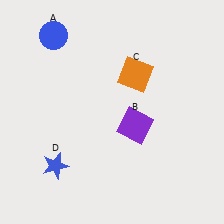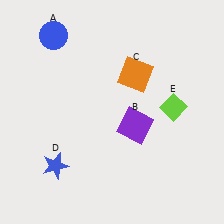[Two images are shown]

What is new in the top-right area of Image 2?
A lime diamond (E) was added in the top-right area of Image 2.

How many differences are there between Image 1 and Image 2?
There is 1 difference between the two images.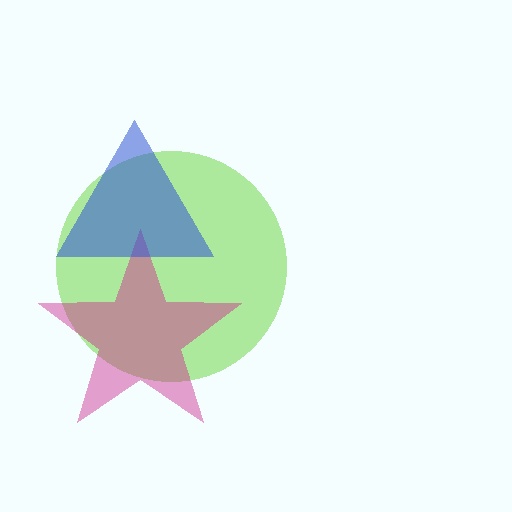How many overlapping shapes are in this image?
There are 3 overlapping shapes in the image.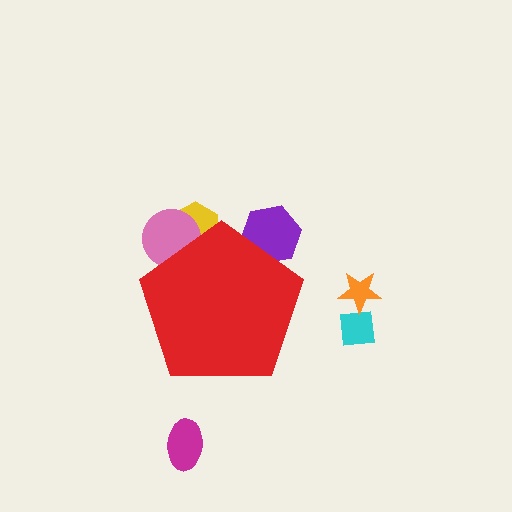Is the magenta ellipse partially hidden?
No, the magenta ellipse is fully visible.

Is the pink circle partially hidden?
Yes, the pink circle is partially hidden behind the red pentagon.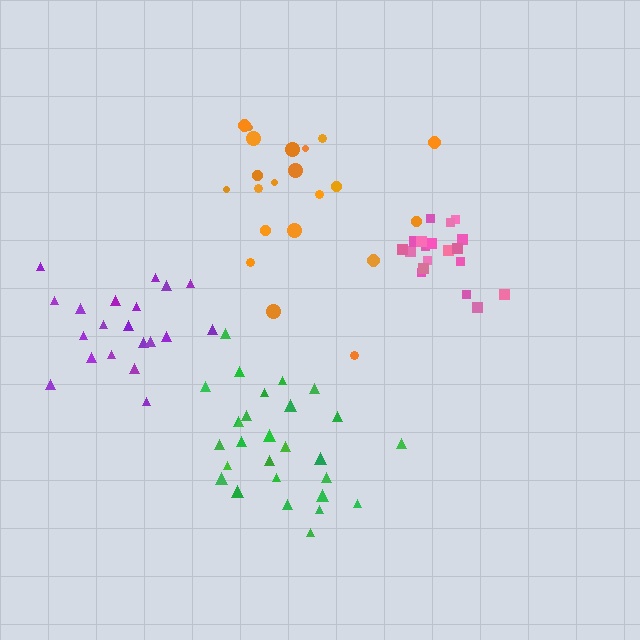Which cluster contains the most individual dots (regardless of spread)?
Green (28).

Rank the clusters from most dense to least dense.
pink, green, orange, purple.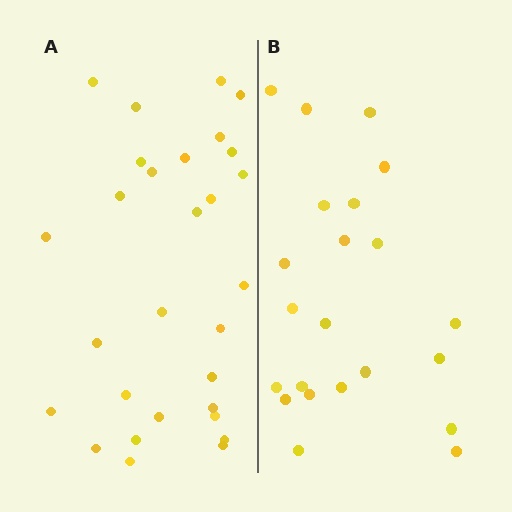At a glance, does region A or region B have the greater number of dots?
Region A (the left region) has more dots.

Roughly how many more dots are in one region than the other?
Region A has roughly 8 or so more dots than region B.